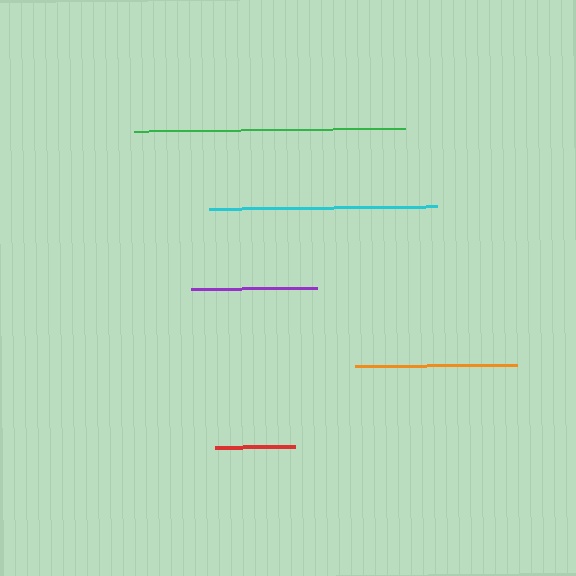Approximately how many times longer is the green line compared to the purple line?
The green line is approximately 2.1 times the length of the purple line.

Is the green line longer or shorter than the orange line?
The green line is longer than the orange line.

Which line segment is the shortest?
The red line is the shortest at approximately 80 pixels.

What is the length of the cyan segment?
The cyan segment is approximately 229 pixels long.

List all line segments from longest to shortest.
From longest to shortest: green, cyan, orange, purple, red.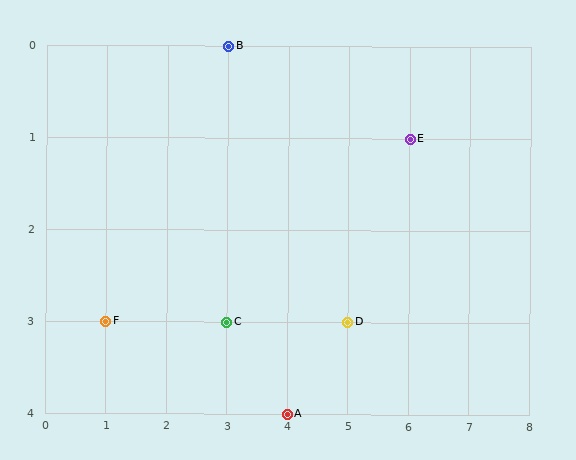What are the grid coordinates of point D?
Point D is at grid coordinates (5, 3).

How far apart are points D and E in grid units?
Points D and E are 1 column and 2 rows apart (about 2.2 grid units diagonally).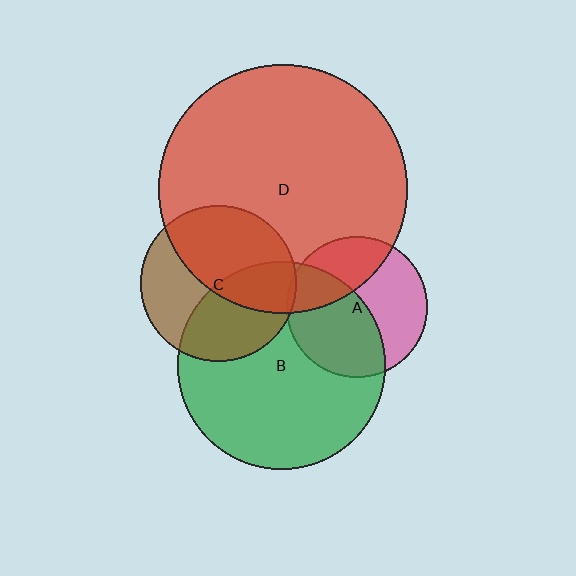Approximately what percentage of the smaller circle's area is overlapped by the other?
Approximately 5%.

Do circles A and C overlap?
Yes.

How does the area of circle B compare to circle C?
Approximately 1.8 times.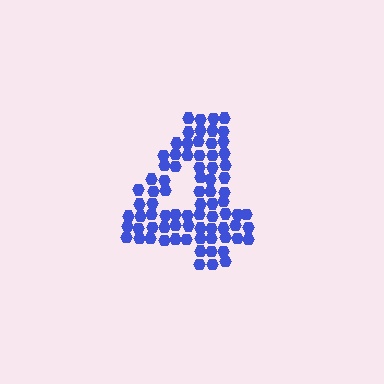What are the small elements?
The small elements are hexagons.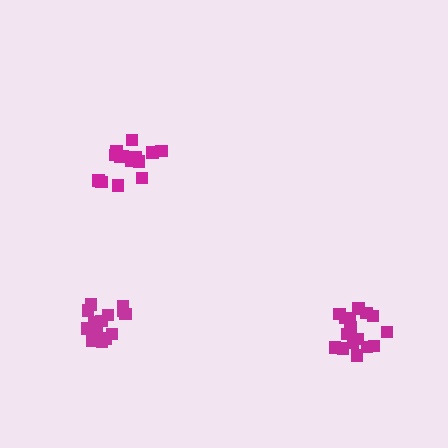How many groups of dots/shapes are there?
There are 3 groups.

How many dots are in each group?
Group 1: 16 dots, Group 2: 15 dots, Group 3: 14 dots (45 total).